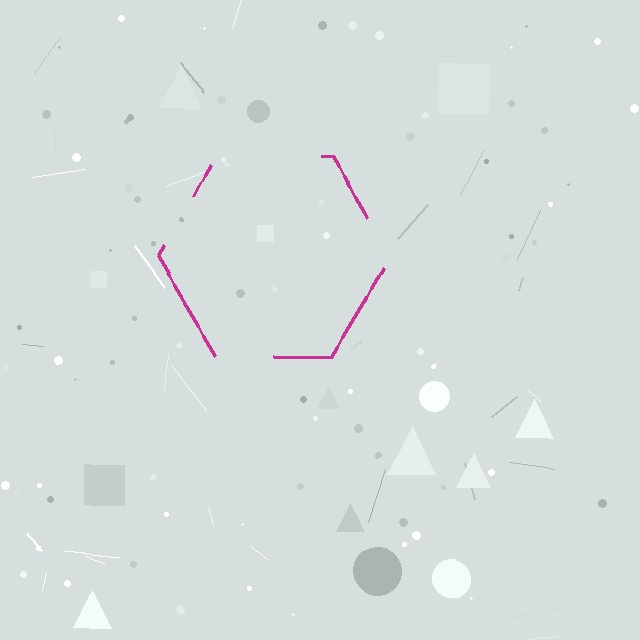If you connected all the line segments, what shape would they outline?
They would outline a hexagon.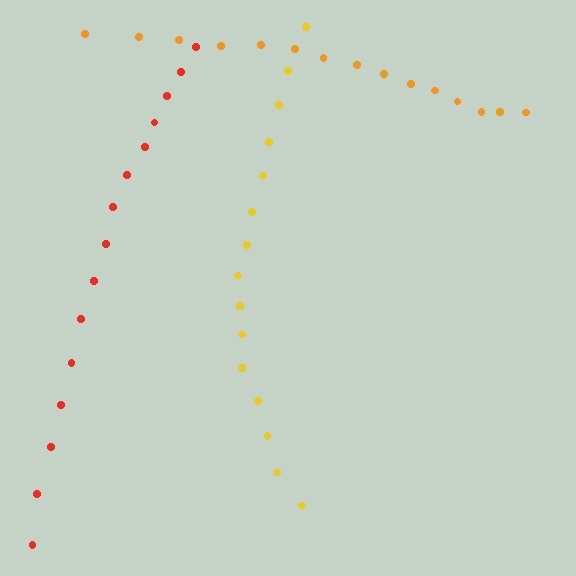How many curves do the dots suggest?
There are 3 distinct paths.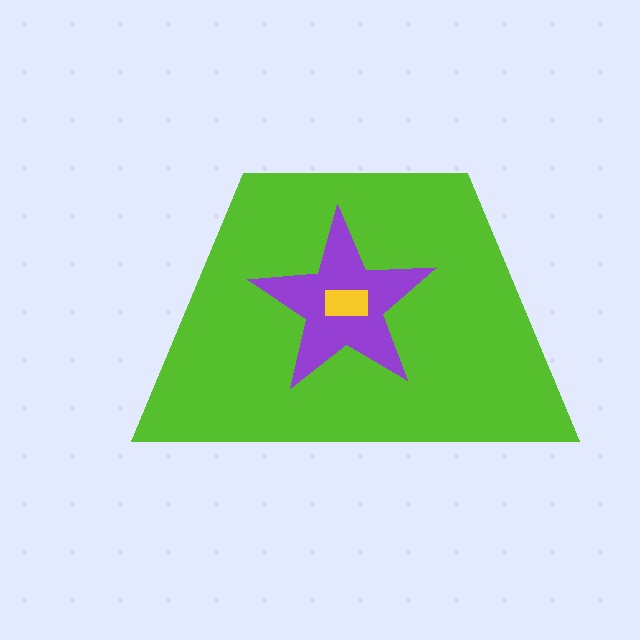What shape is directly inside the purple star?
The yellow rectangle.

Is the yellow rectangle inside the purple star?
Yes.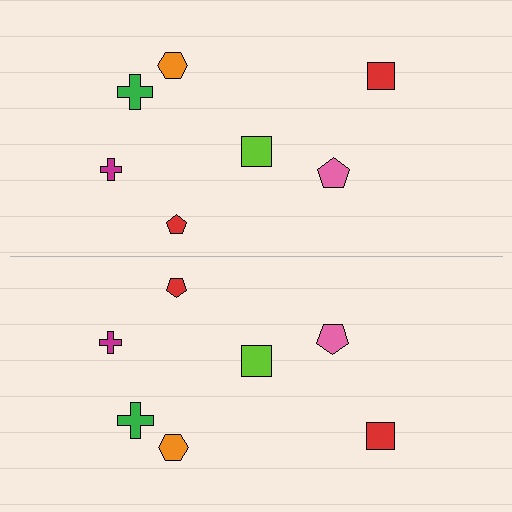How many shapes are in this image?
There are 14 shapes in this image.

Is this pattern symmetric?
Yes, this pattern has bilateral (reflection) symmetry.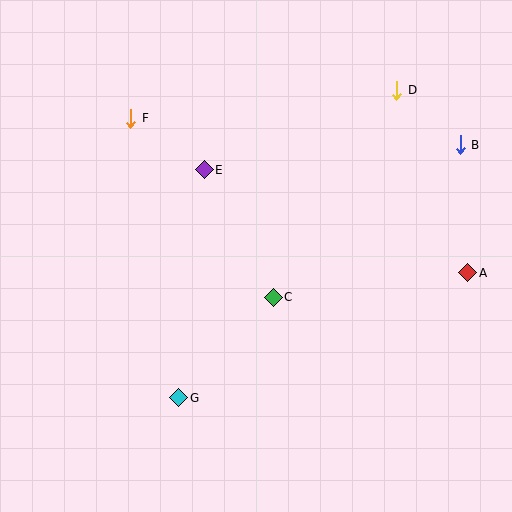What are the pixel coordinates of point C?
Point C is at (273, 297).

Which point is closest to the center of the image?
Point C at (273, 297) is closest to the center.